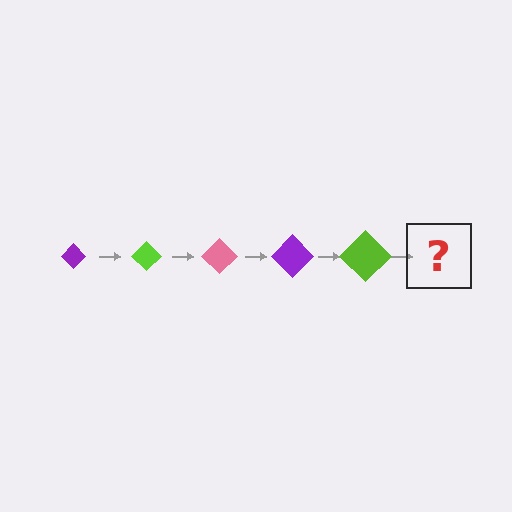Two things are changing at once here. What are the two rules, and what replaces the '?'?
The two rules are that the diamond grows larger each step and the color cycles through purple, lime, and pink. The '?' should be a pink diamond, larger than the previous one.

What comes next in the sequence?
The next element should be a pink diamond, larger than the previous one.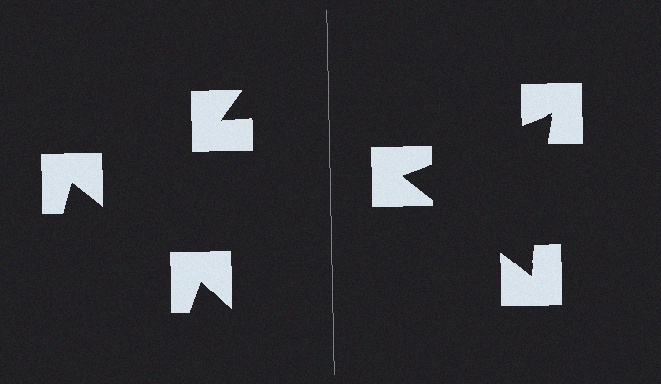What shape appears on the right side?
An illusory triangle.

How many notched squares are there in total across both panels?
6 — 3 on each side.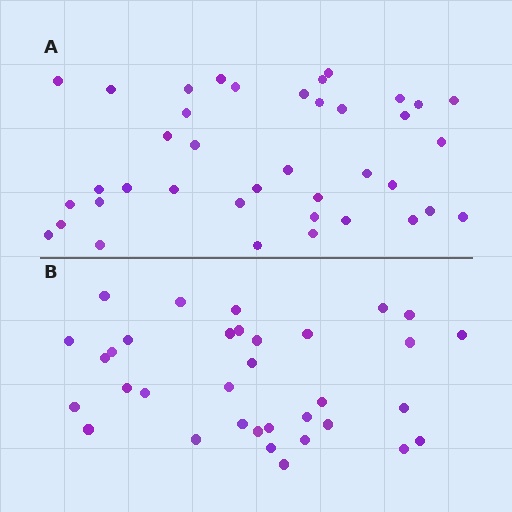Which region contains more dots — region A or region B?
Region A (the top region) has more dots.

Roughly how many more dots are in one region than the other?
Region A has about 5 more dots than region B.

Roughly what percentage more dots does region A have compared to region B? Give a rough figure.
About 15% more.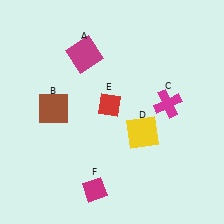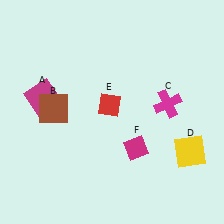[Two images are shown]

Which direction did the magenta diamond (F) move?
The magenta diamond (F) moved up.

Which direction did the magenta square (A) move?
The magenta square (A) moved down.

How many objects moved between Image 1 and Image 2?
3 objects moved between the two images.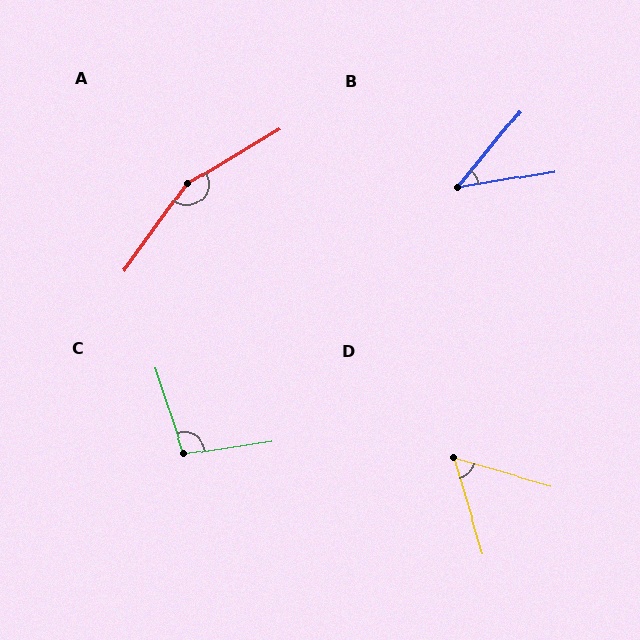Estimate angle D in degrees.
Approximately 57 degrees.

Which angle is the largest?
A, at approximately 156 degrees.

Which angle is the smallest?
B, at approximately 41 degrees.